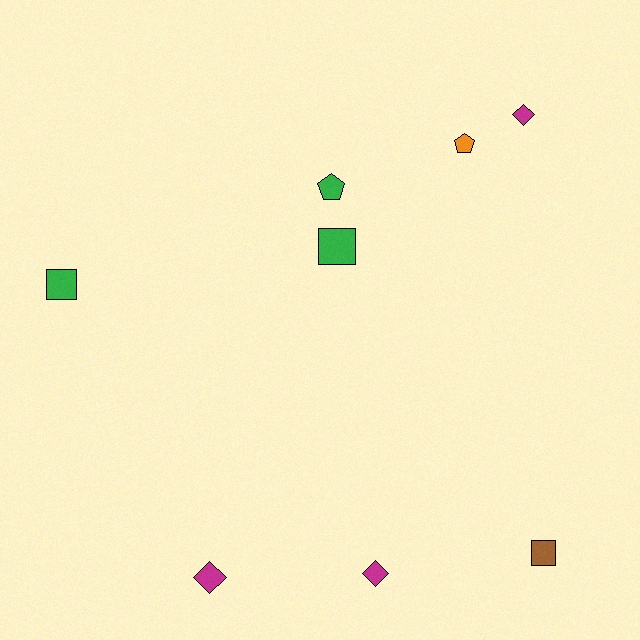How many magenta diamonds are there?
There are 3 magenta diamonds.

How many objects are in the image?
There are 8 objects.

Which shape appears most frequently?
Diamond, with 3 objects.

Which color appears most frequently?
Green, with 3 objects.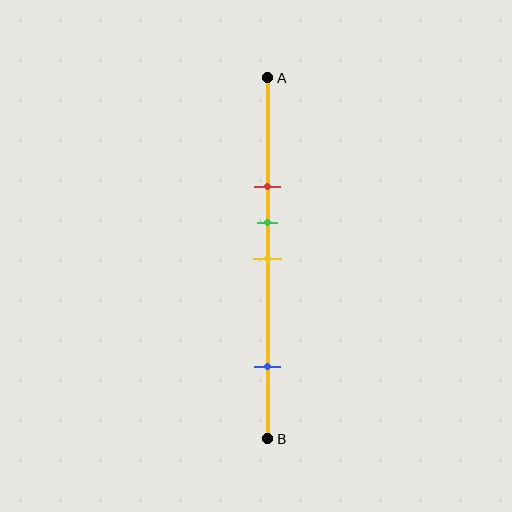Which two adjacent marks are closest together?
The green and yellow marks are the closest adjacent pair.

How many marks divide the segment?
There are 4 marks dividing the segment.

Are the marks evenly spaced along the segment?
No, the marks are not evenly spaced.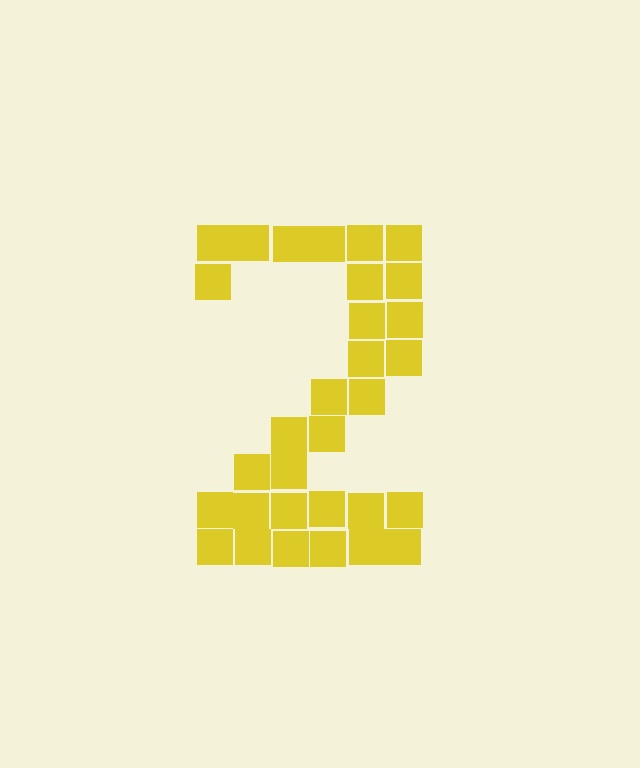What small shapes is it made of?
It is made of small squares.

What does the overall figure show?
The overall figure shows the digit 2.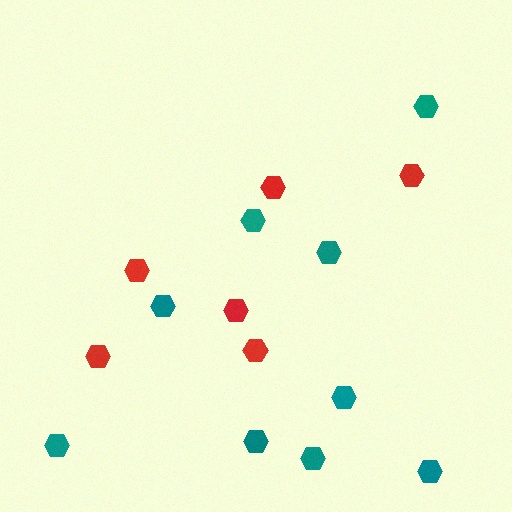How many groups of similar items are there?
There are 2 groups: one group of teal hexagons (9) and one group of red hexagons (6).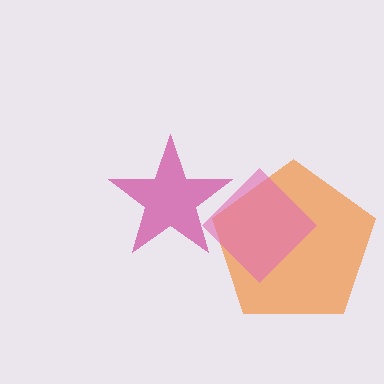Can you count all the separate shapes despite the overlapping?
Yes, there are 3 separate shapes.